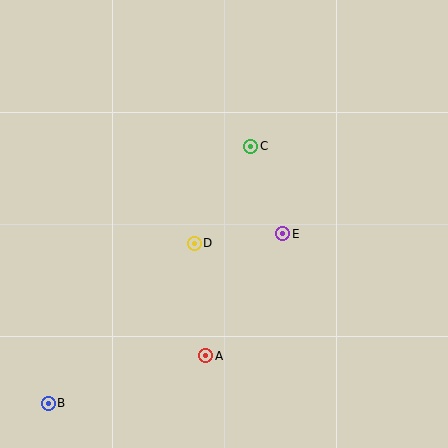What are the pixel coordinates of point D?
Point D is at (194, 243).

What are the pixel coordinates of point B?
Point B is at (48, 403).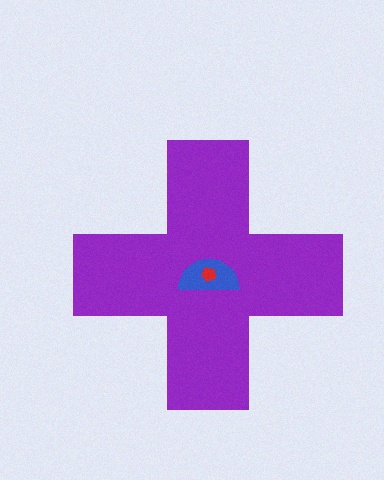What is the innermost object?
The red pentagon.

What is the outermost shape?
The purple cross.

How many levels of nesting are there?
3.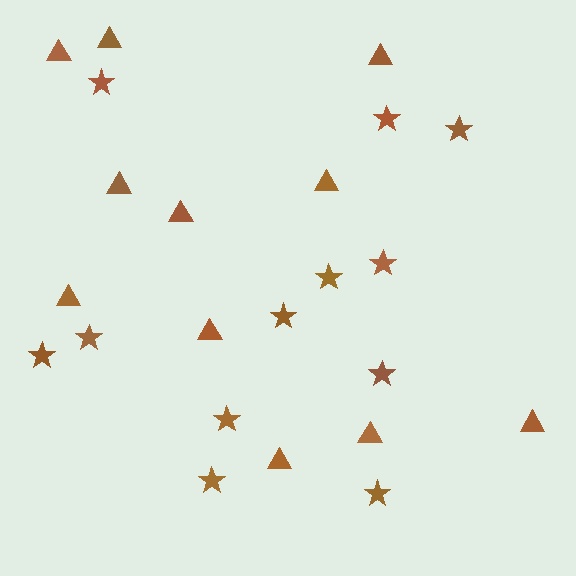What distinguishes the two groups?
There are 2 groups: one group of triangles (11) and one group of stars (12).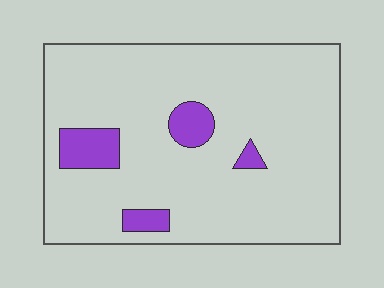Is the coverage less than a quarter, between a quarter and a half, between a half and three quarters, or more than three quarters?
Less than a quarter.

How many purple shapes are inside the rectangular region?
4.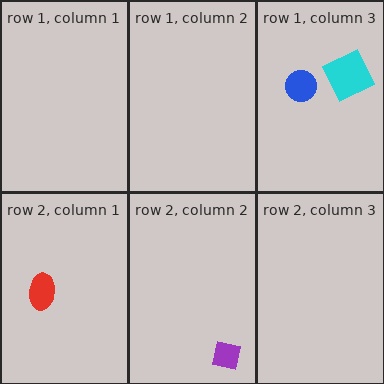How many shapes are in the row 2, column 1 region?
1.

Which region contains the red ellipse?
The row 2, column 1 region.